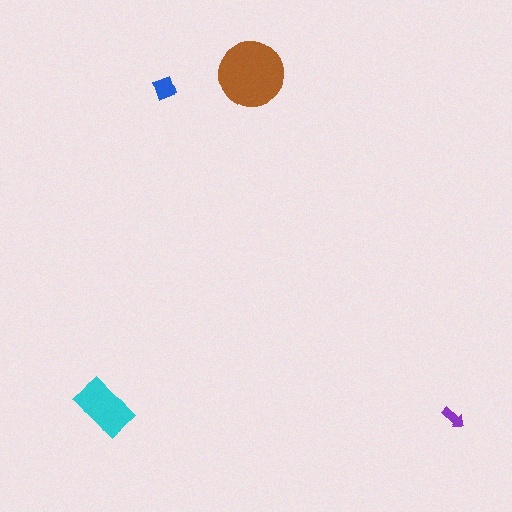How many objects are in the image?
There are 4 objects in the image.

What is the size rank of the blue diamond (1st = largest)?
3rd.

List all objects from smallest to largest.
The purple arrow, the blue diamond, the cyan rectangle, the brown circle.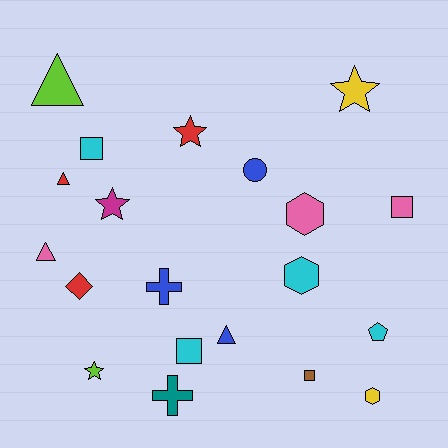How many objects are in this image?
There are 20 objects.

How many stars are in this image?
There are 4 stars.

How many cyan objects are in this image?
There are 4 cyan objects.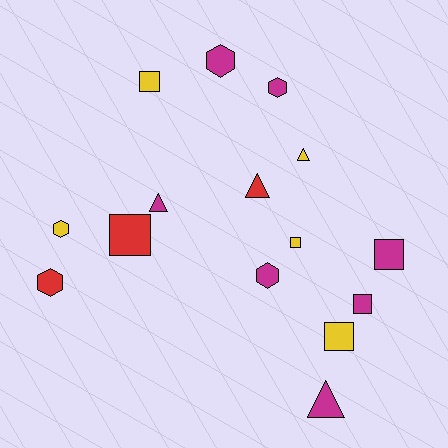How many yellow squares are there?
There are 3 yellow squares.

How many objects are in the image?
There are 15 objects.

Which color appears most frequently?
Magenta, with 7 objects.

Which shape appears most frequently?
Square, with 6 objects.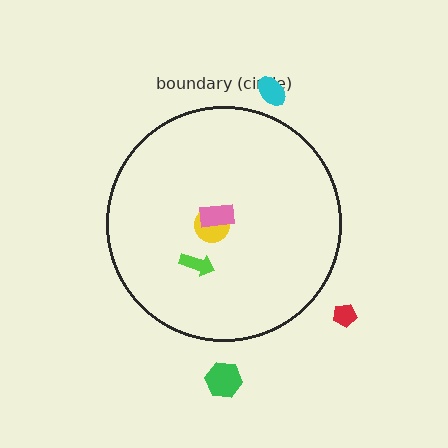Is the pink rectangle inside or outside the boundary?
Inside.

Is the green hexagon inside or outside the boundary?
Outside.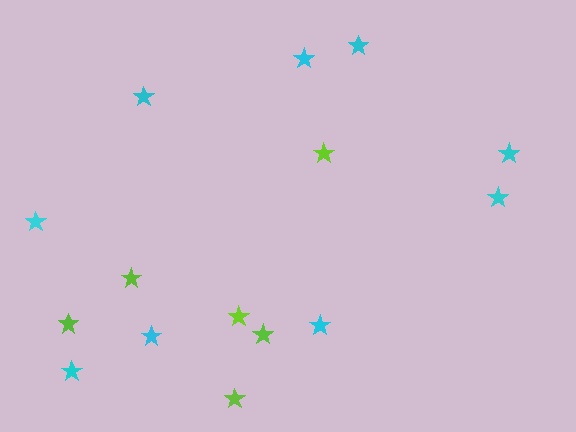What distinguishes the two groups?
There are 2 groups: one group of cyan stars (9) and one group of lime stars (6).